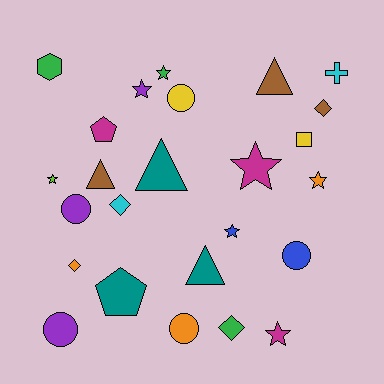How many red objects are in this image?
There are no red objects.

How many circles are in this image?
There are 5 circles.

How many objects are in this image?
There are 25 objects.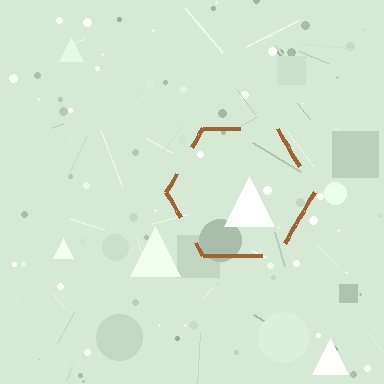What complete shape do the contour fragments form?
The contour fragments form a hexagon.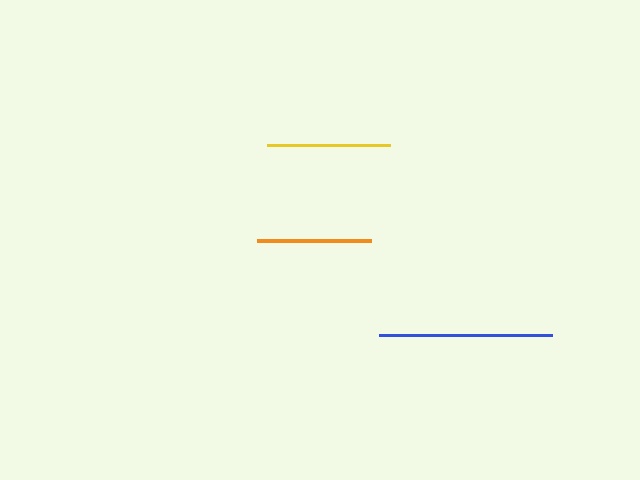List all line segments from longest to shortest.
From longest to shortest: blue, yellow, orange.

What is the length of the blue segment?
The blue segment is approximately 173 pixels long.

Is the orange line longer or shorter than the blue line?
The blue line is longer than the orange line.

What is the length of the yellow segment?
The yellow segment is approximately 123 pixels long.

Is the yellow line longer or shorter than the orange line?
The yellow line is longer than the orange line.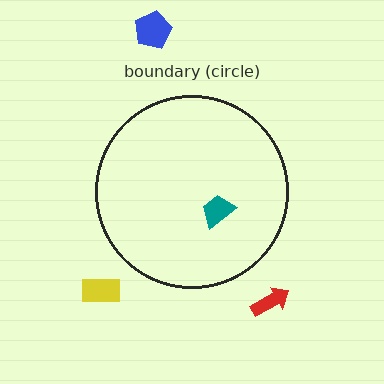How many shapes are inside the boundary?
1 inside, 3 outside.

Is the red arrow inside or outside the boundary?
Outside.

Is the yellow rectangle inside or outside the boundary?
Outside.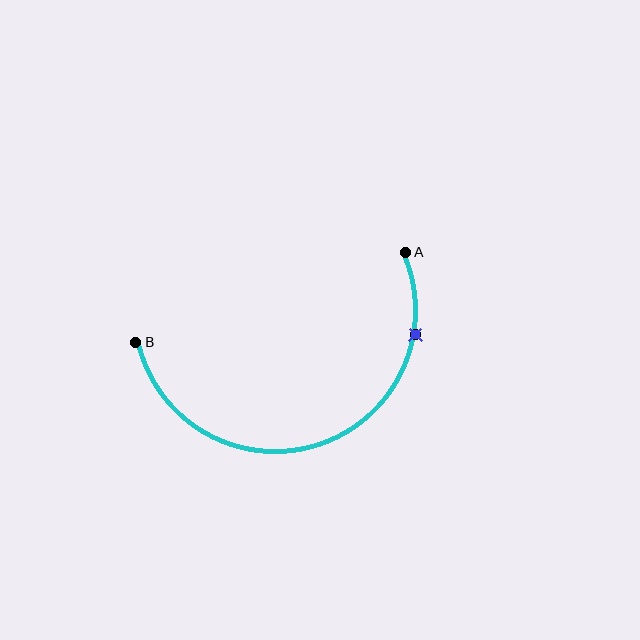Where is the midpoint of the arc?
The arc midpoint is the point on the curve farthest from the straight line joining A and B. It sits below that line.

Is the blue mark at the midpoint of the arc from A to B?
No. The blue mark lies on the arc but is closer to endpoint A. The arc midpoint would be at the point on the curve equidistant along the arc from both A and B.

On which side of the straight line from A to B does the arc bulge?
The arc bulges below the straight line connecting A and B.